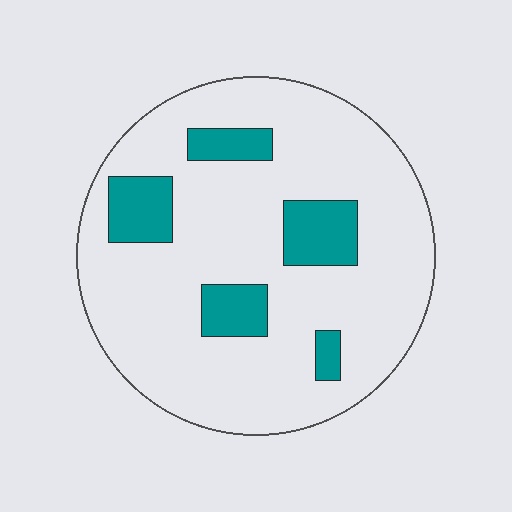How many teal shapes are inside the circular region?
5.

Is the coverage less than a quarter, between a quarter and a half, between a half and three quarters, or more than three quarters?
Less than a quarter.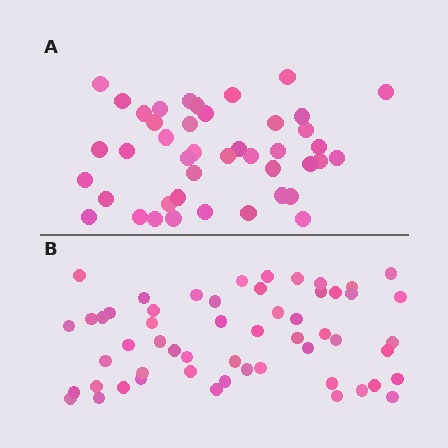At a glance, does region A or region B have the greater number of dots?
Region B (the bottom region) has more dots.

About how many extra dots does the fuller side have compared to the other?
Region B has roughly 12 or so more dots than region A.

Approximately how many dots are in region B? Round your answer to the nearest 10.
About 60 dots. (The exact count is 55, which rounds to 60.)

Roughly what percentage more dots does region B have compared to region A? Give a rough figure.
About 30% more.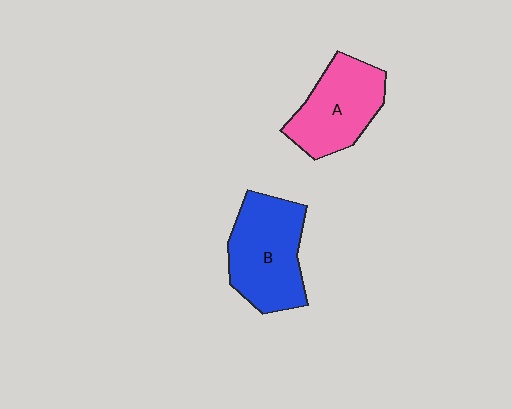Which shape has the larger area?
Shape B (blue).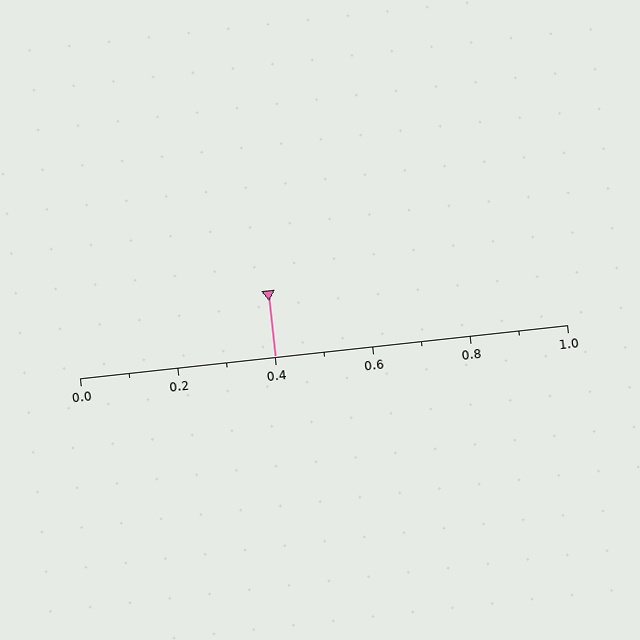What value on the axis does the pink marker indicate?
The marker indicates approximately 0.4.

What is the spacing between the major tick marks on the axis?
The major ticks are spaced 0.2 apart.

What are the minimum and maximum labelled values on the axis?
The axis runs from 0.0 to 1.0.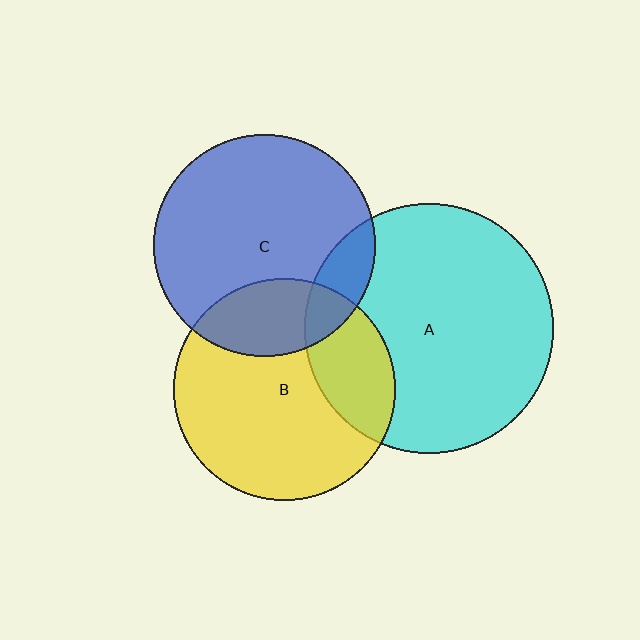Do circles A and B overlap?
Yes.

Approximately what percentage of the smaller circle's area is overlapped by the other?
Approximately 25%.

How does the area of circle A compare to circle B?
Approximately 1.3 times.